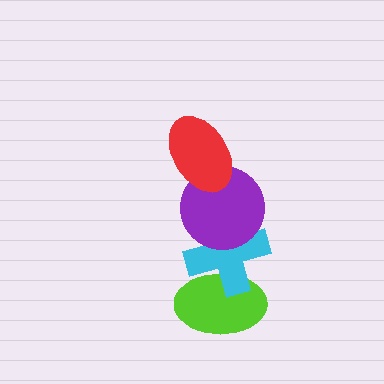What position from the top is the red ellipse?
The red ellipse is 1st from the top.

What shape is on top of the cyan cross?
The purple circle is on top of the cyan cross.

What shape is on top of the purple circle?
The red ellipse is on top of the purple circle.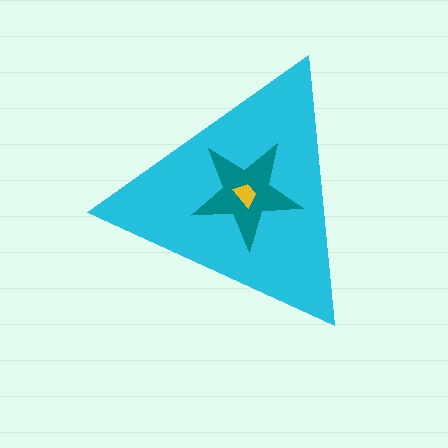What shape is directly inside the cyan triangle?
The teal star.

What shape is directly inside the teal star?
The yellow trapezoid.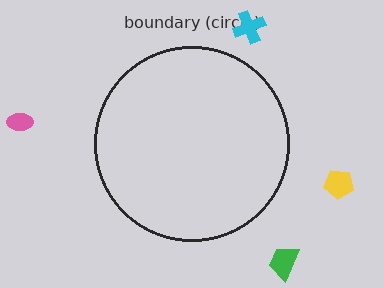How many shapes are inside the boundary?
0 inside, 4 outside.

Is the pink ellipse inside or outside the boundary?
Outside.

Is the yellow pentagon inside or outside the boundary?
Outside.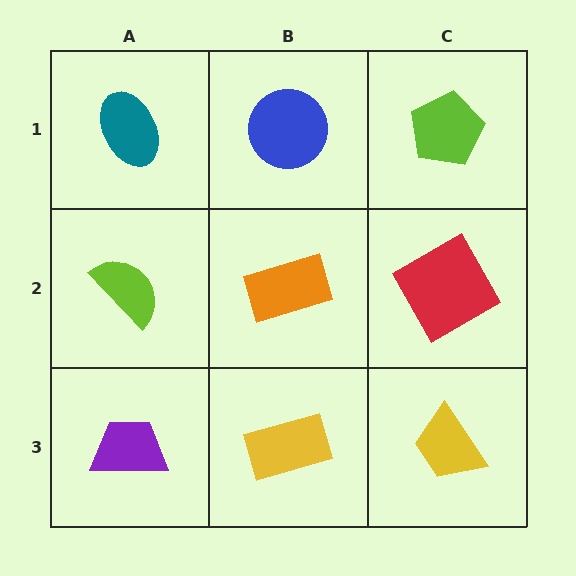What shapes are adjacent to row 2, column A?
A teal ellipse (row 1, column A), a purple trapezoid (row 3, column A), an orange rectangle (row 2, column B).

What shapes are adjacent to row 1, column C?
A red square (row 2, column C), a blue circle (row 1, column B).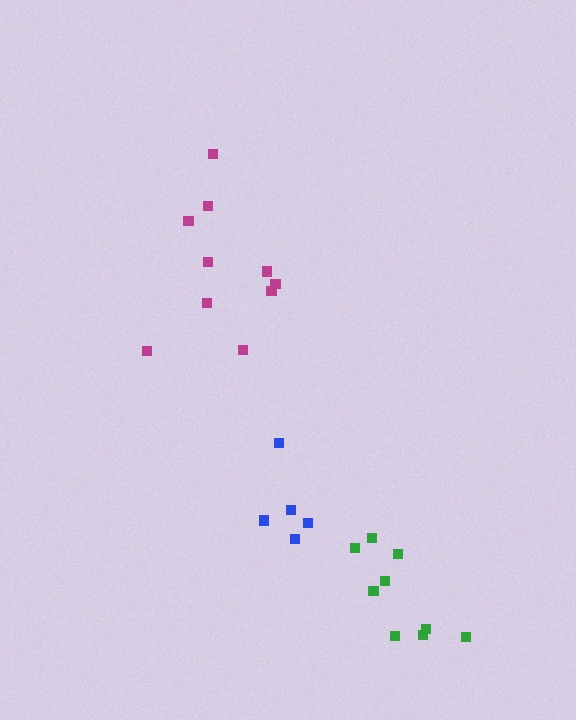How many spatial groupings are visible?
There are 3 spatial groupings.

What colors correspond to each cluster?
The clusters are colored: blue, green, magenta.